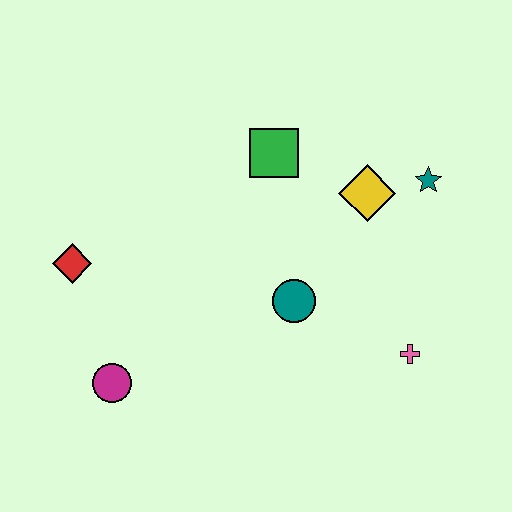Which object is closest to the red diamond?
The magenta circle is closest to the red diamond.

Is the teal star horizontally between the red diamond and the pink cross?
No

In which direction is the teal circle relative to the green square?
The teal circle is below the green square.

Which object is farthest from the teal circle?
The red diamond is farthest from the teal circle.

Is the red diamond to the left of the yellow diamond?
Yes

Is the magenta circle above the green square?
No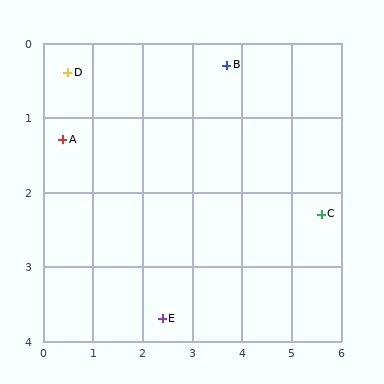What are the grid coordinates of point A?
Point A is at approximately (0.4, 1.3).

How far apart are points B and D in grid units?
Points B and D are about 3.2 grid units apart.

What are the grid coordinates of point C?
Point C is at approximately (5.6, 2.3).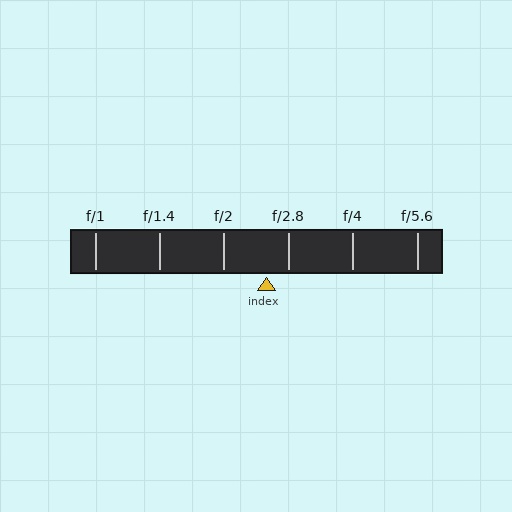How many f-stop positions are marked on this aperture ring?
There are 6 f-stop positions marked.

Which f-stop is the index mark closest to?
The index mark is closest to f/2.8.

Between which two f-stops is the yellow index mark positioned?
The index mark is between f/2 and f/2.8.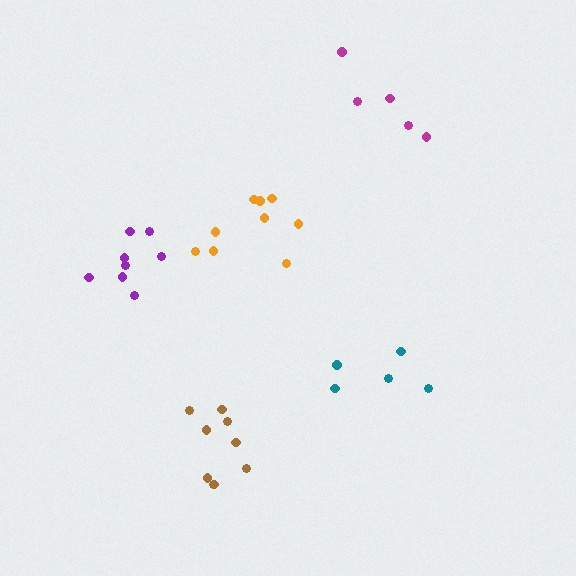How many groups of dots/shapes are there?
There are 5 groups.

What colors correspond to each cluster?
The clusters are colored: teal, purple, brown, magenta, orange.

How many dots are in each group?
Group 1: 5 dots, Group 2: 8 dots, Group 3: 9 dots, Group 4: 5 dots, Group 5: 9 dots (36 total).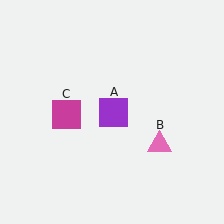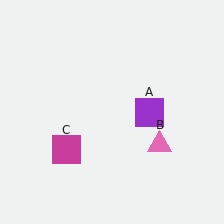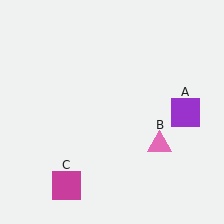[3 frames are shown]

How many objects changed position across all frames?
2 objects changed position: purple square (object A), magenta square (object C).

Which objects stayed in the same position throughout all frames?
Pink triangle (object B) remained stationary.